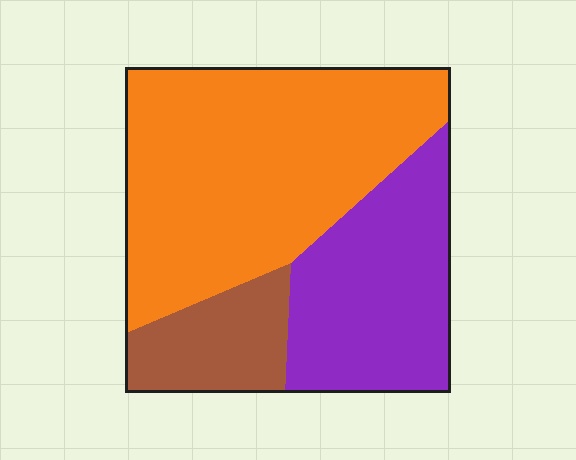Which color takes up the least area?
Brown, at roughly 15%.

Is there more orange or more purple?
Orange.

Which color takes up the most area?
Orange, at roughly 55%.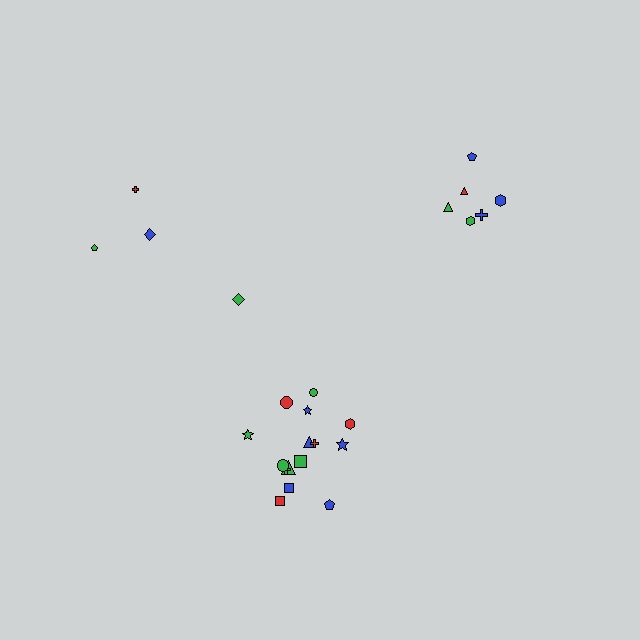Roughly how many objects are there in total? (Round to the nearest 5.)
Roughly 25 objects in total.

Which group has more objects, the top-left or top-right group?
The top-right group.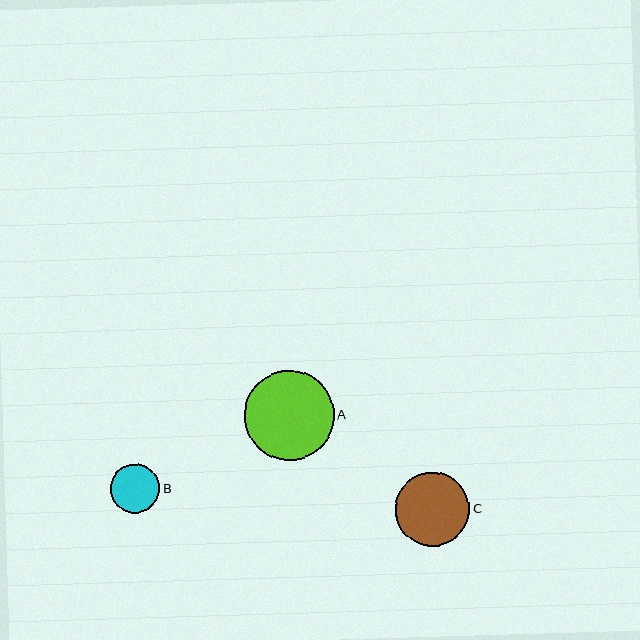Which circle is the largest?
Circle A is the largest with a size of approximately 90 pixels.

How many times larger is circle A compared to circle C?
Circle A is approximately 1.2 times the size of circle C.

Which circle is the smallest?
Circle B is the smallest with a size of approximately 50 pixels.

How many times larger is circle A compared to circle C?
Circle A is approximately 1.2 times the size of circle C.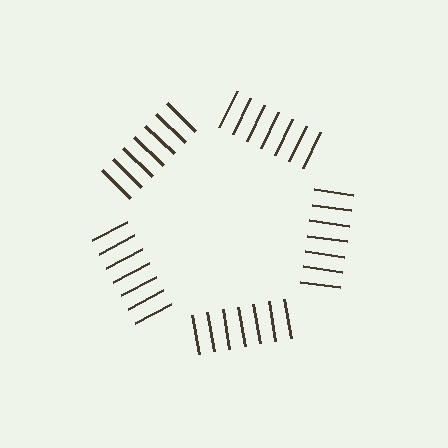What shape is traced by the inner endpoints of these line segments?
An illusory pentagon — the line segments terminate on its edges but no continuous stroke is drawn.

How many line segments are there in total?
35 — 7 along each of the 5 edges.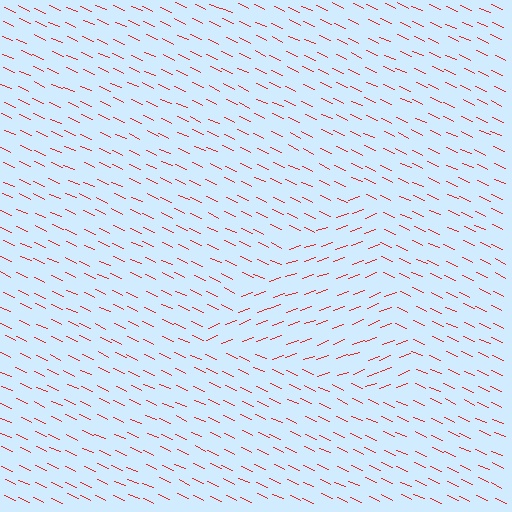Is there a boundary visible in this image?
Yes, there is a texture boundary formed by a change in line orientation.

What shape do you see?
I see a triangle.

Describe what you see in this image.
The image is filled with small red line segments. A triangle region in the image has lines oriented differently from the surrounding lines, creating a visible texture boundary.